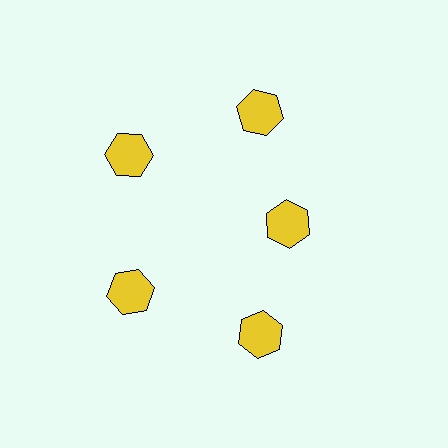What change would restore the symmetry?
The symmetry would be restored by moving it outward, back onto the ring so that all 5 hexagons sit at equal angles and equal distance from the center.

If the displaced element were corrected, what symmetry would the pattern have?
It would have 5-fold rotational symmetry — the pattern would map onto itself every 72 degrees.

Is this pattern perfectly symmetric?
No. The 5 yellow hexagons are arranged in a ring, but one element near the 3 o'clock position is pulled inward toward the center, breaking the 5-fold rotational symmetry.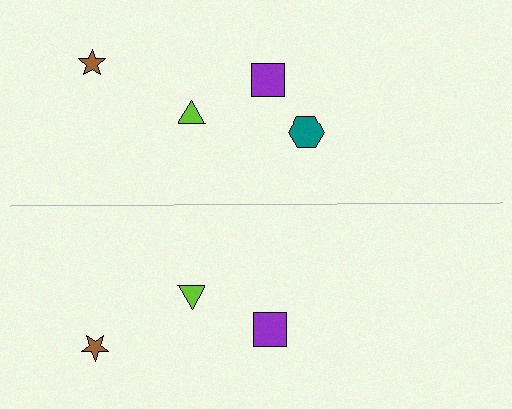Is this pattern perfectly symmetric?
No, the pattern is not perfectly symmetric. A teal hexagon is missing from the bottom side.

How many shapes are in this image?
There are 7 shapes in this image.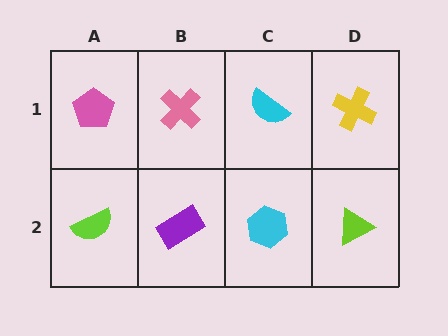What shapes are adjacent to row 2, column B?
A pink cross (row 1, column B), a lime semicircle (row 2, column A), a cyan hexagon (row 2, column C).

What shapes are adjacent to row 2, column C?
A cyan semicircle (row 1, column C), a purple rectangle (row 2, column B), a lime triangle (row 2, column D).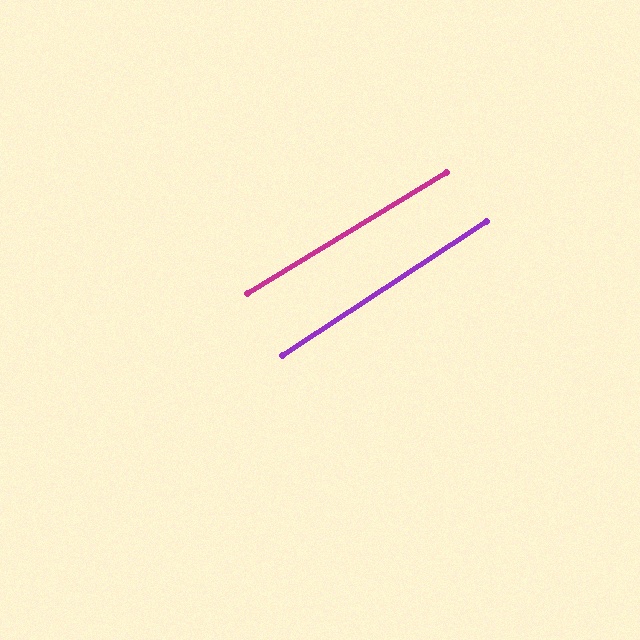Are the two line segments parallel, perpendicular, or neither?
Parallel — their directions differ by only 2.0°.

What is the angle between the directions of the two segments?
Approximately 2 degrees.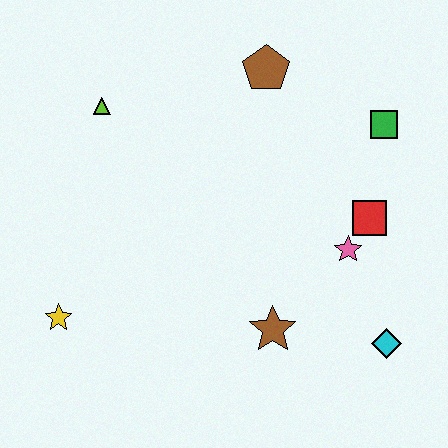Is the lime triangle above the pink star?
Yes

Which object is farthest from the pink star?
The yellow star is farthest from the pink star.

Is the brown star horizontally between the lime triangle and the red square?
Yes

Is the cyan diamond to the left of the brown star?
No